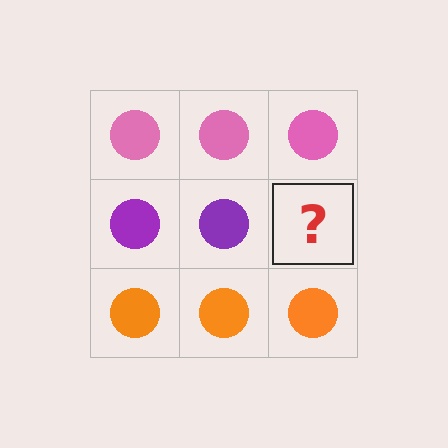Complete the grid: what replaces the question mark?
The question mark should be replaced with a purple circle.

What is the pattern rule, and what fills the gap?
The rule is that each row has a consistent color. The gap should be filled with a purple circle.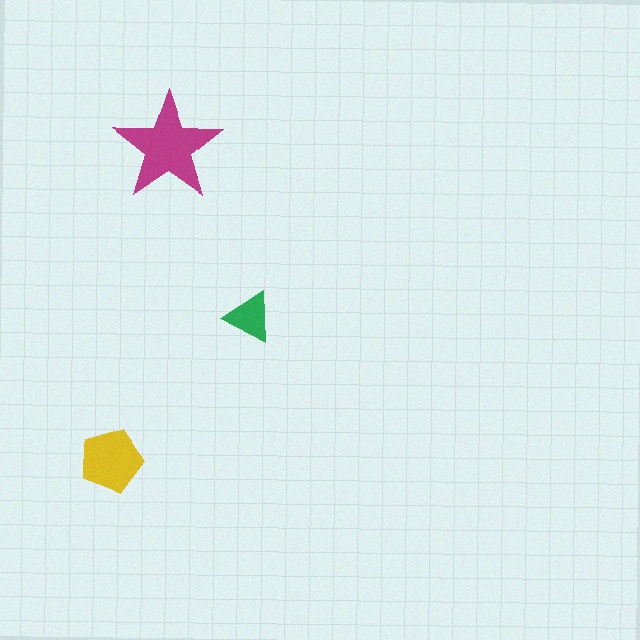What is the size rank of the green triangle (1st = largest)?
3rd.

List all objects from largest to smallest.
The magenta star, the yellow pentagon, the green triangle.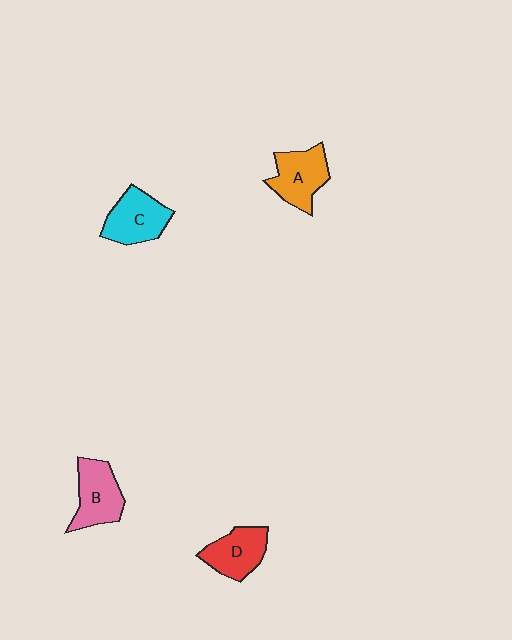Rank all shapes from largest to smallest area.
From largest to smallest: C (cyan), A (orange), B (pink), D (red).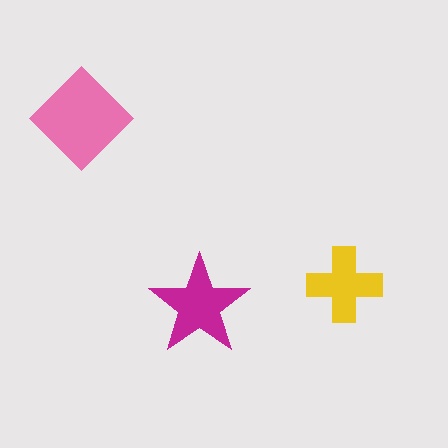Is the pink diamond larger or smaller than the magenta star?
Larger.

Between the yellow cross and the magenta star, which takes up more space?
The magenta star.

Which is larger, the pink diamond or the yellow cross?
The pink diamond.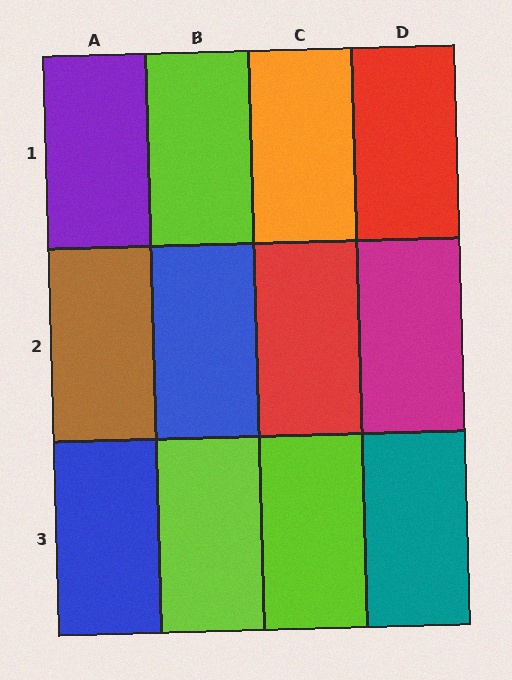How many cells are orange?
1 cell is orange.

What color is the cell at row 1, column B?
Lime.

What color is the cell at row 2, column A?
Brown.